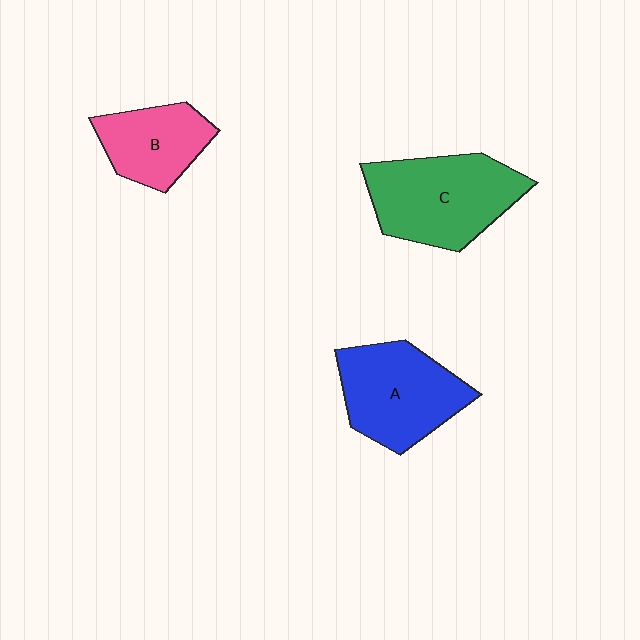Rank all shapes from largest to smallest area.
From largest to smallest: C (green), A (blue), B (pink).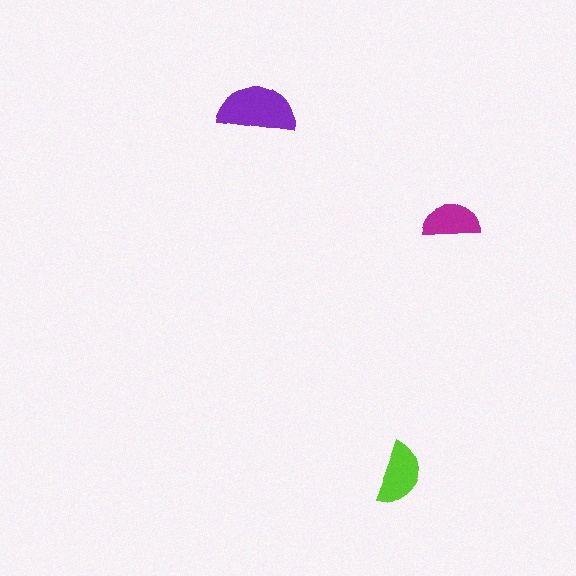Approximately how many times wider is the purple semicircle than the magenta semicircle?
About 1.5 times wider.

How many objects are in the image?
There are 3 objects in the image.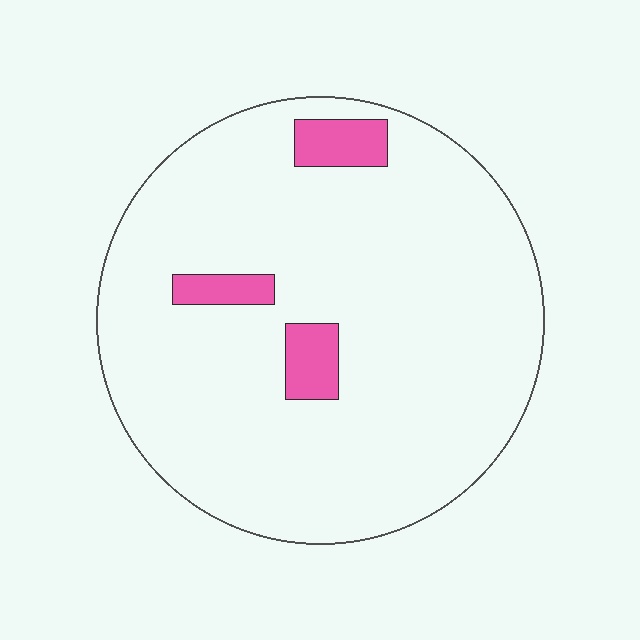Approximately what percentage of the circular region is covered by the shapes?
Approximately 5%.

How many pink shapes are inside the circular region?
3.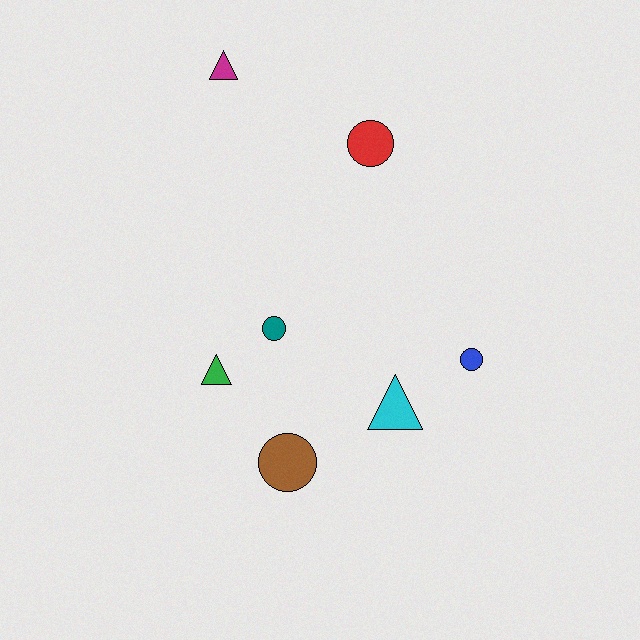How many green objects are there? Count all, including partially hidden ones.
There is 1 green object.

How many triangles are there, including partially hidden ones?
There are 3 triangles.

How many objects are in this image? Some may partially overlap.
There are 7 objects.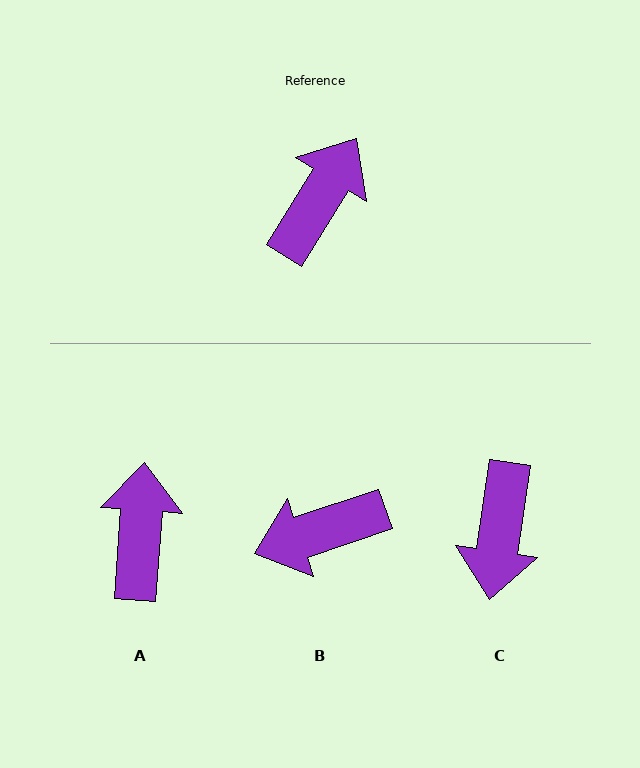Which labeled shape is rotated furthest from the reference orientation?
C, about 157 degrees away.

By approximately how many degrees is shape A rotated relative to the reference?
Approximately 28 degrees counter-clockwise.